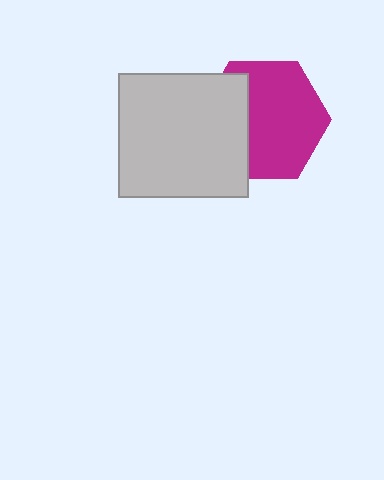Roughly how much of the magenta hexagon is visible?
Most of it is visible (roughly 66%).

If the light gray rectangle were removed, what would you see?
You would see the complete magenta hexagon.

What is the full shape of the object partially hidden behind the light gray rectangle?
The partially hidden object is a magenta hexagon.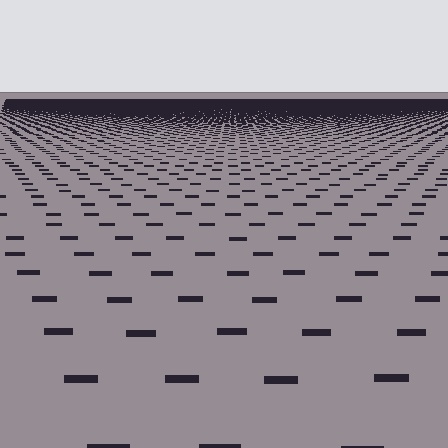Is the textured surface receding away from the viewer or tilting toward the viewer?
The surface is receding away from the viewer. Texture elements get smaller and denser toward the top.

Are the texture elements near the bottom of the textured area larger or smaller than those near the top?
Larger. Near the bottom, elements are closer to the viewer and appear at a bigger on-screen size.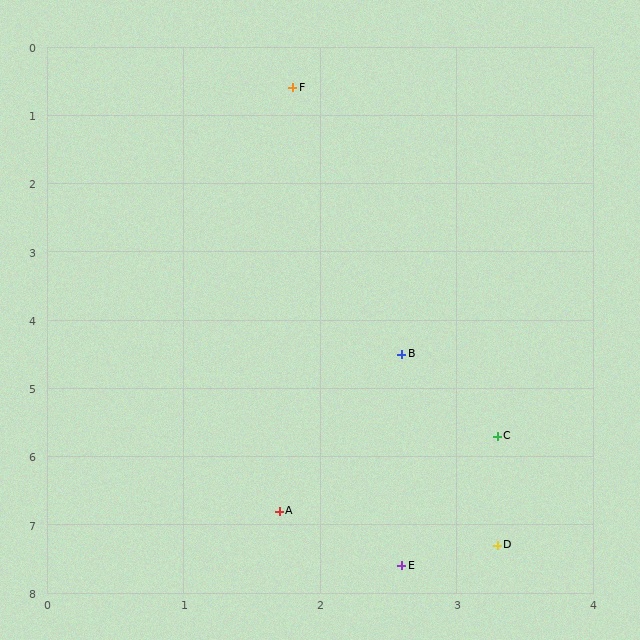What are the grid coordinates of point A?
Point A is at approximately (1.7, 6.8).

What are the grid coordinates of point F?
Point F is at approximately (1.8, 0.6).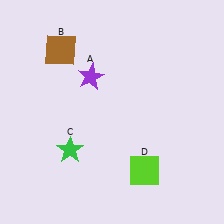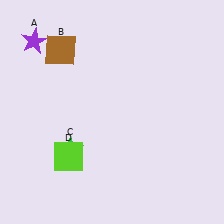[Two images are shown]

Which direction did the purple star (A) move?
The purple star (A) moved left.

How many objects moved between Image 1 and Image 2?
2 objects moved between the two images.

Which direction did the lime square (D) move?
The lime square (D) moved left.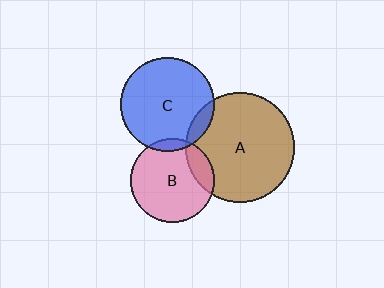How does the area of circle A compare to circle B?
Approximately 1.7 times.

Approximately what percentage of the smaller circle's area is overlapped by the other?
Approximately 15%.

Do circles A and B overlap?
Yes.